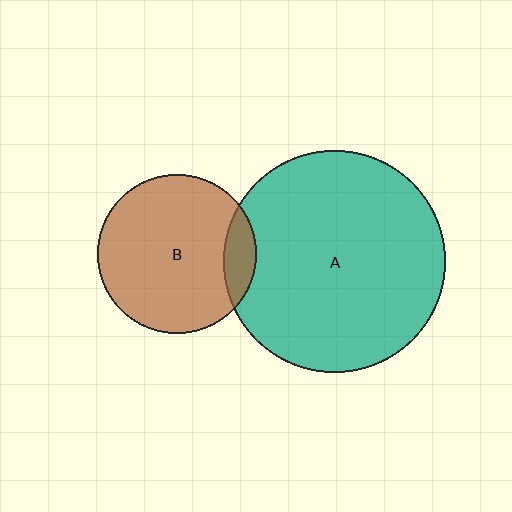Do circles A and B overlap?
Yes.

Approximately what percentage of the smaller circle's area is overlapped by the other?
Approximately 10%.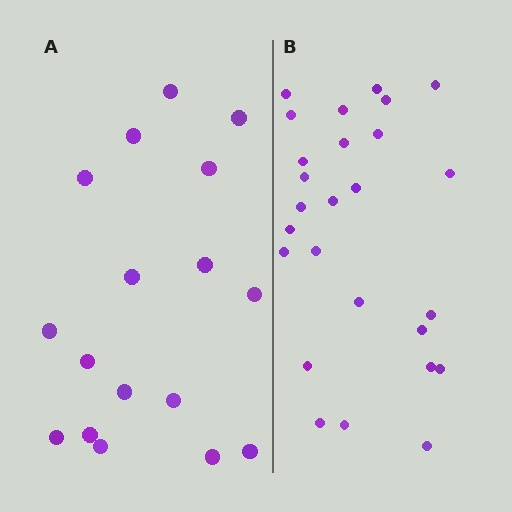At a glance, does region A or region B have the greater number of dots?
Region B (the right region) has more dots.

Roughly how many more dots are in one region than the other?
Region B has roughly 8 or so more dots than region A.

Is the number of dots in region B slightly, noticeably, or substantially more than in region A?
Region B has substantially more. The ratio is roughly 1.5 to 1.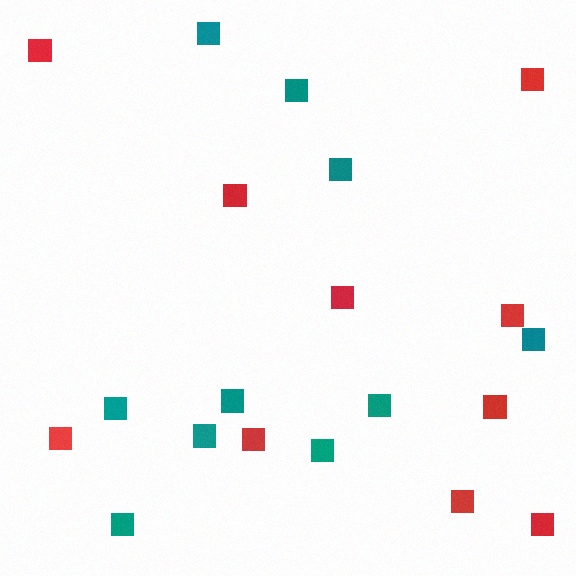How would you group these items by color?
There are 2 groups: one group of teal squares (10) and one group of red squares (10).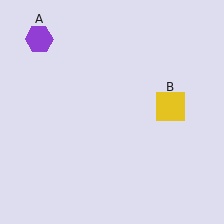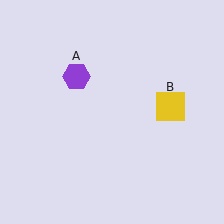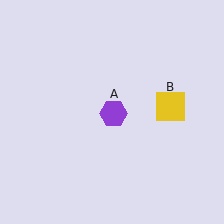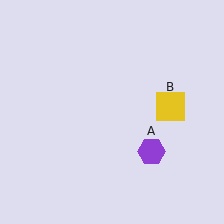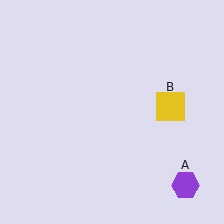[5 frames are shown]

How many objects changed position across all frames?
1 object changed position: purple hexagon (object A).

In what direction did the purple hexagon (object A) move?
The purple hexagon (object A) moved down and to the right.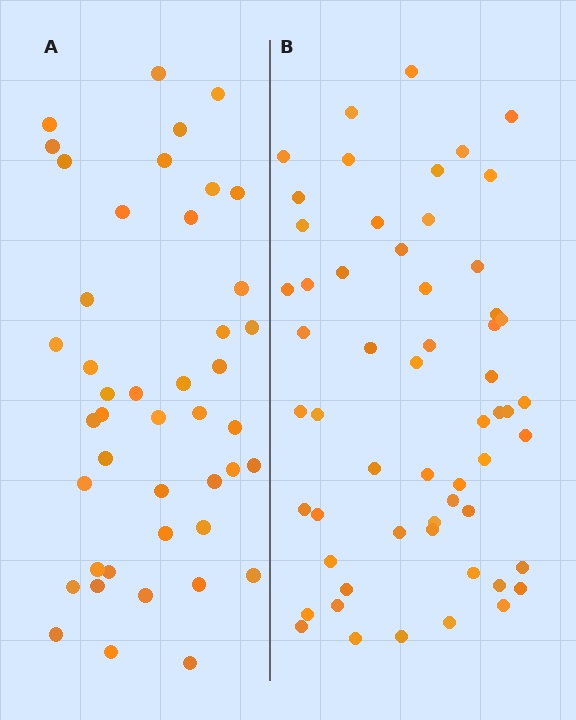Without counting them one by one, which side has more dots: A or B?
Region B (the right region) has more dots.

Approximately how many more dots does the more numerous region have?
Region B has approximately 15 more dots than region A.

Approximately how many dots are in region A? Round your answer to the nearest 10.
About 40 dots. (The exact count is 44, which rounds to 40.)